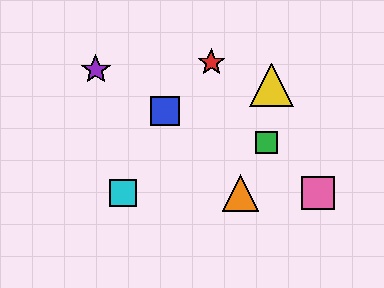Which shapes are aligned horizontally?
The orange triangle, the cyan square, the pink square are aligned horizontally.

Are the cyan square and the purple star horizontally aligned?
No, the cyan square is at y≈193 and the purple star is at y≈70.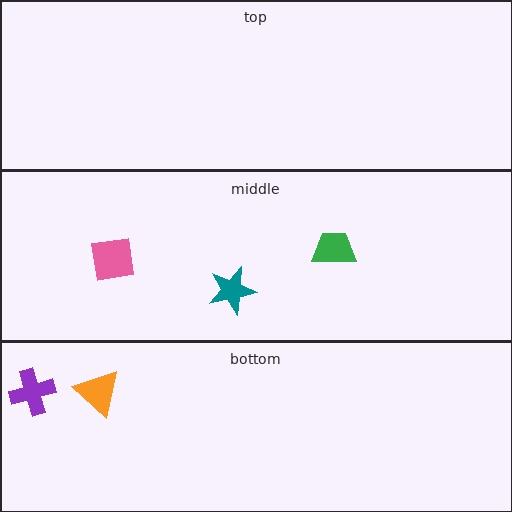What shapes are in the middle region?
The green trapezoid, the pink square, the teal star.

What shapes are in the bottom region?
The orange triangle, the purple cross.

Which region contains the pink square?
The middle region.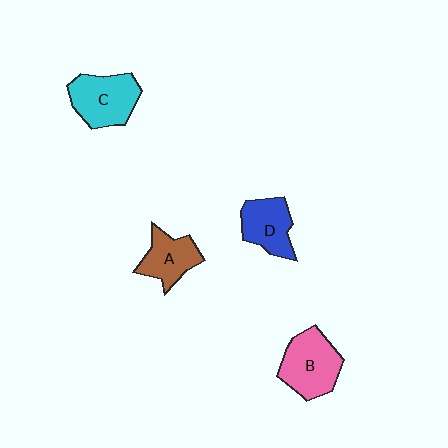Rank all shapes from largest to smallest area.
From largest to smallest: B (pink), C (cyan), D (blue), A (brown).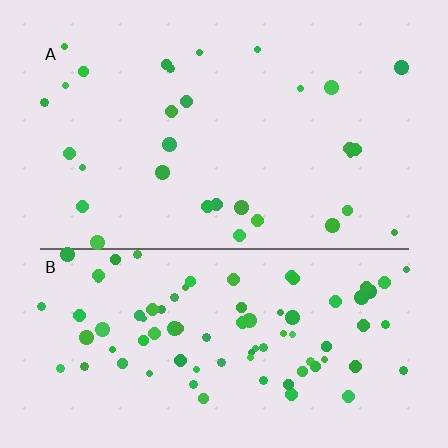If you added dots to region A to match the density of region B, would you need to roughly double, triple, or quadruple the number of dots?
Approximately triple.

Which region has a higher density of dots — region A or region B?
B (the bottom).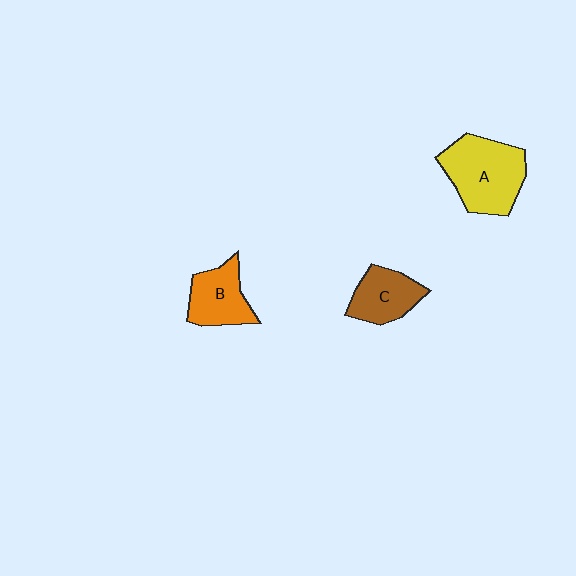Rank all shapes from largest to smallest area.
From largest to smallest: A (yellow), B (orange), C (brown).